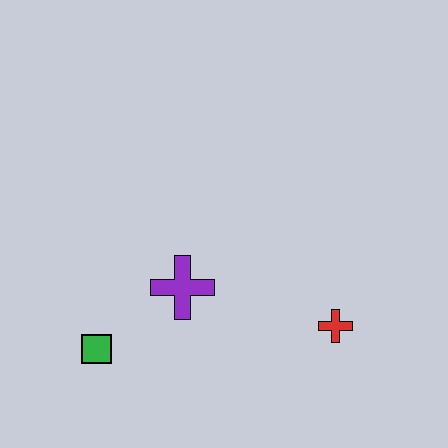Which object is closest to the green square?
The purple cross is closest to the green square.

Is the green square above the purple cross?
No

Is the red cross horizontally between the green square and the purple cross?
No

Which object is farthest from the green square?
The red cross is farthest from the green square.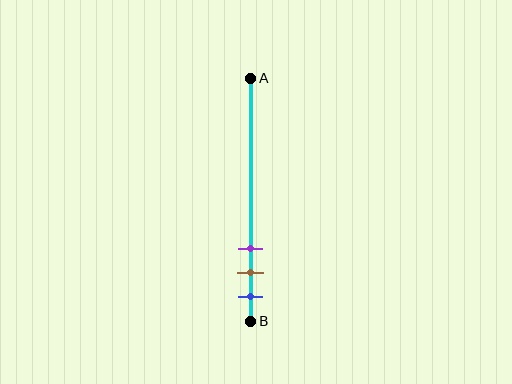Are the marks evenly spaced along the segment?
Yes, the marks are approximately evenly spaced.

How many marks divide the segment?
There are 3 marks dividing the segment.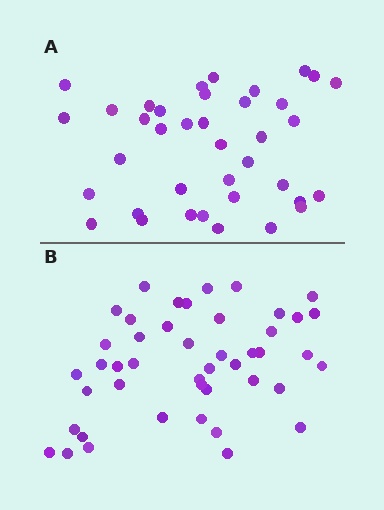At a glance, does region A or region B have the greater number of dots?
Region B (the bottom region) has more dots.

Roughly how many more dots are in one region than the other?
Region B has roughly 8 or so more dots than region A.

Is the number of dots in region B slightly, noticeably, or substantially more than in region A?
Region B has only slightly more — the two regions are fairly close. The ratio is roughly 1.2 to 1.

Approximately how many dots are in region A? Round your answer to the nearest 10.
About 40 dots. (The exact count is 38, which rounds to 40.)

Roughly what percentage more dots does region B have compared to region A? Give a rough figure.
About 20% more.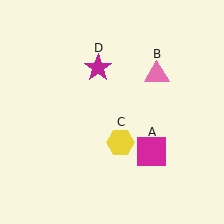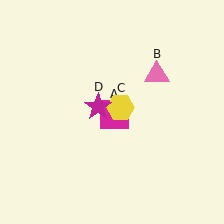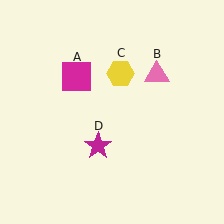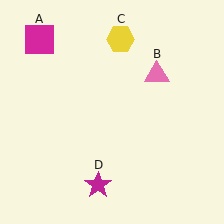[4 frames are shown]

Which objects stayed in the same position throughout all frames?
Pink triangle (object B) remained stationary.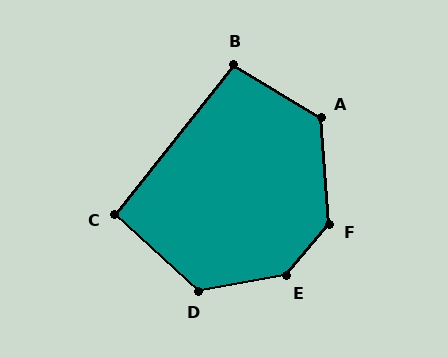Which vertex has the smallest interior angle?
C, at approximately 94 degrees.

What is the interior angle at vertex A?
Approximately 126 degrees (obtuse).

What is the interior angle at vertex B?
Approximately 97 degrees (obtuse).